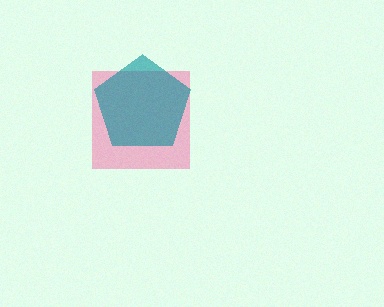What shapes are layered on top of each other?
The layered shapes are: a pink square, a teal pentagon.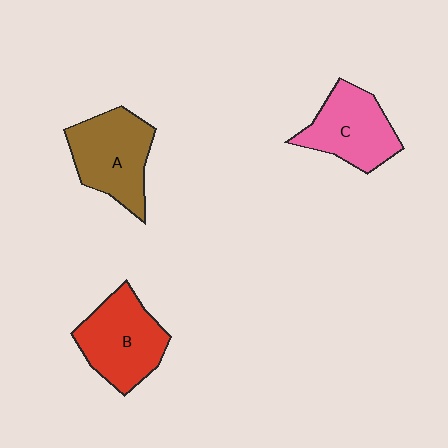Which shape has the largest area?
Shape B (red).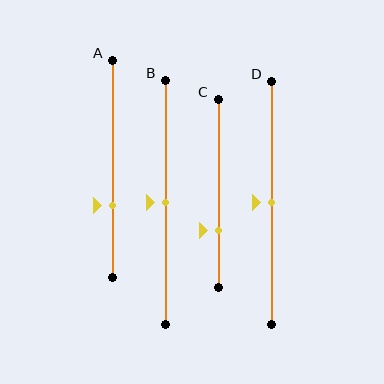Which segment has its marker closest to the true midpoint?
Segment B has its marker closest to the true midpoint.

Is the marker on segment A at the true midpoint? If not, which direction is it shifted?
No, the marker on segment A is shifted downward by about 17% of the segment length.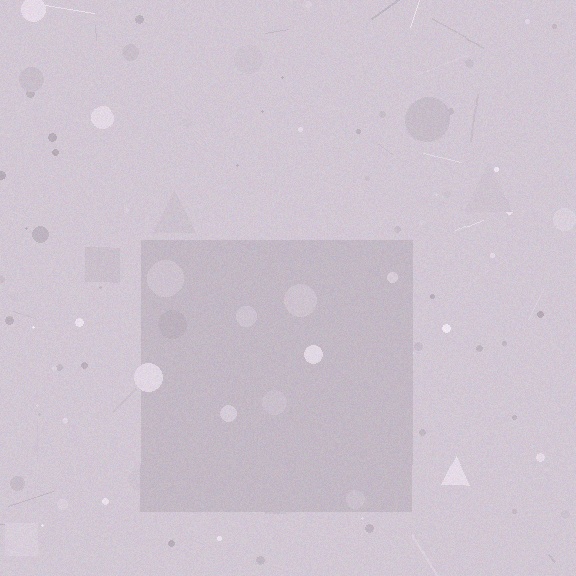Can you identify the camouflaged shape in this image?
The camouflaged shape is a square.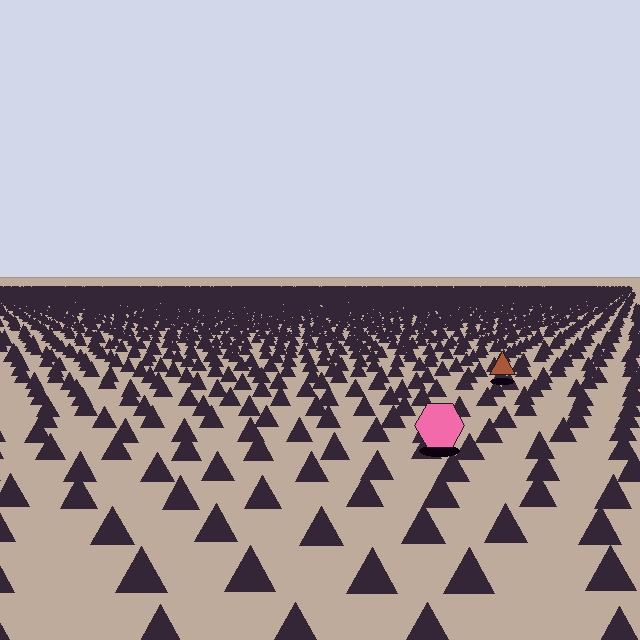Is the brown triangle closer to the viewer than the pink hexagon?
No. The pink hexagon is closer — you can tell from the texture gradient: the ground texture is coarser near it.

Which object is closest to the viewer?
The pink hexagon is closest. The texture marks near it are larger and more spread out.